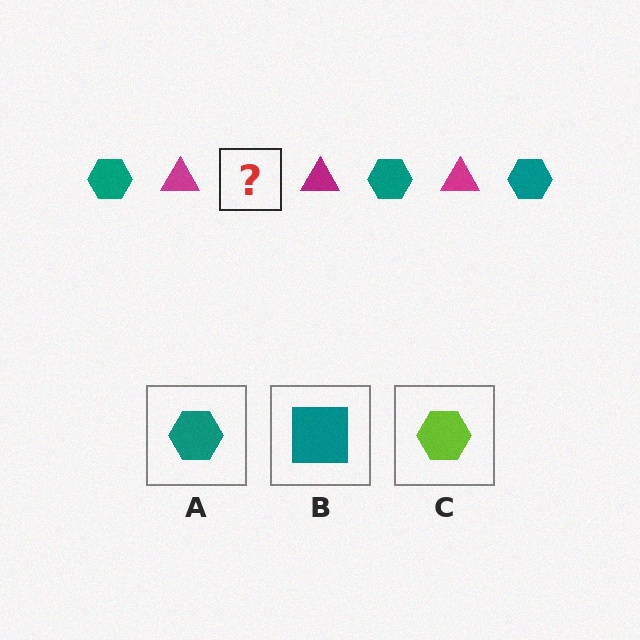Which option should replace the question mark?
Option A.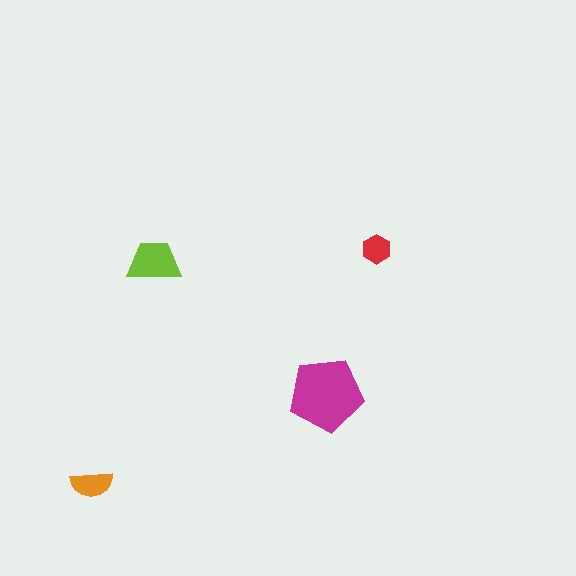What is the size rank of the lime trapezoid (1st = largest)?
2nd.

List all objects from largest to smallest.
The magenta pentagon, the lime trapezoid, the orange semicircle, the red hexagon.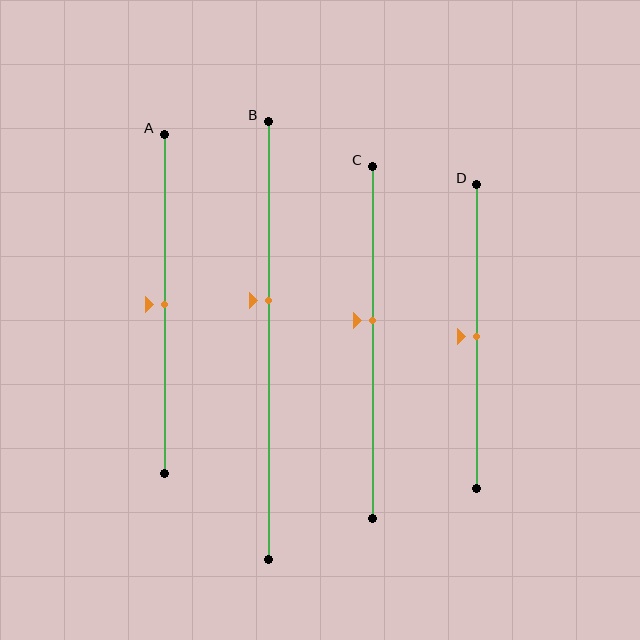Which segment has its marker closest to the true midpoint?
Segment A has its marker closest to the true midpoint.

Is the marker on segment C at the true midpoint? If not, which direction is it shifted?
No, the marker on segment C is shifted upward by about 6% of the segment length.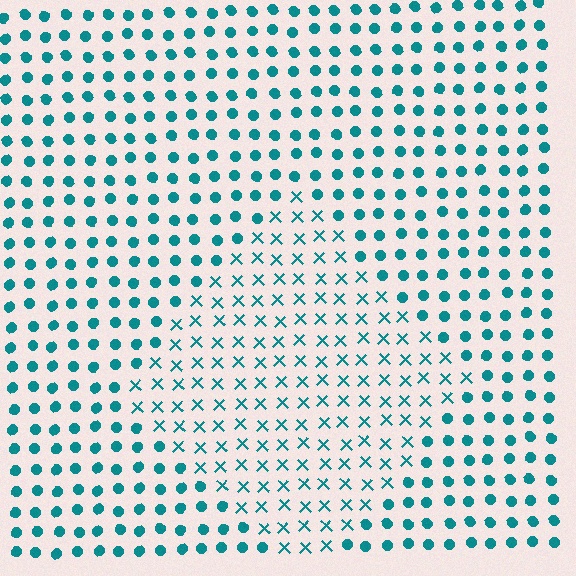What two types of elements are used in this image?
The image uses X marks inside the diamond region and circles outside it.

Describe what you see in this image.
The image is filled with small teal elements arranged in a uniform grid. A diamond-shaped region contains X marks, while the surrounding area contains circles. The boundary is defined purely by the change in element shape.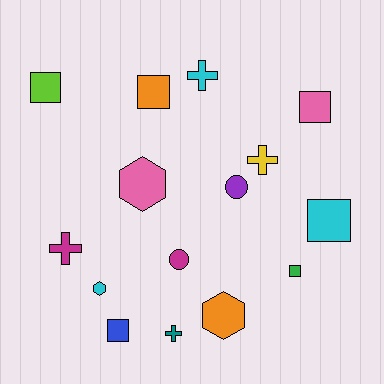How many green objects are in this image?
There is 1 green object.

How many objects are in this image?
There are 15 objects.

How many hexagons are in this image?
There are 3 hexagons.